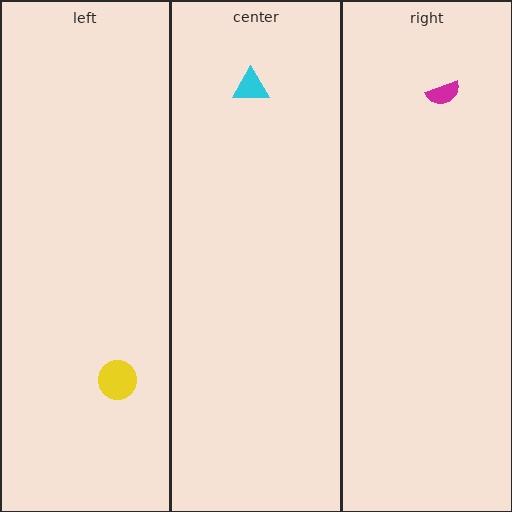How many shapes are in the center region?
1.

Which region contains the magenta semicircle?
The right region.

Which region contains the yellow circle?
The left region.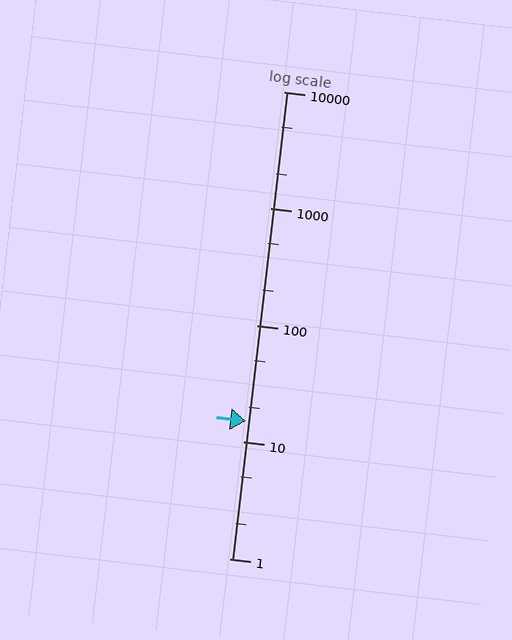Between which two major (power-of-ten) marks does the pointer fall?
The pointer is between 10 and 100.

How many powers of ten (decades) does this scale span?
The scale spans 4 decades, from 1 to 10000.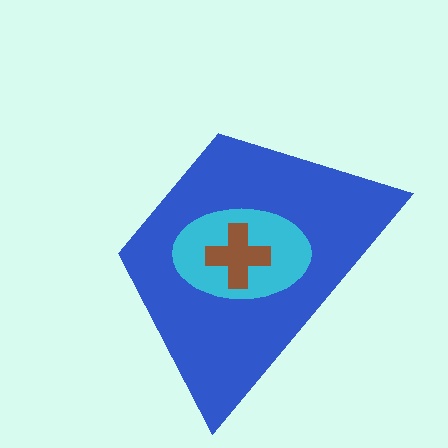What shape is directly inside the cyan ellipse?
The brown cross.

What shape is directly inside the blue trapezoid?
The cyan ellipse.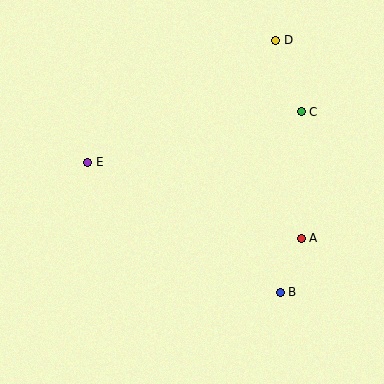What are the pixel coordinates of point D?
Point D is at (276, 41).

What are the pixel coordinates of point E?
Point E is at (87, 162).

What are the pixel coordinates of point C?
Point C is at (302, 112).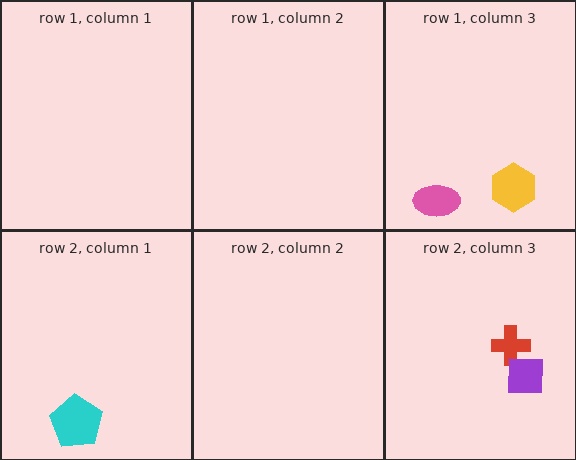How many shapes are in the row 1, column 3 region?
2.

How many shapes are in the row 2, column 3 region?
2.